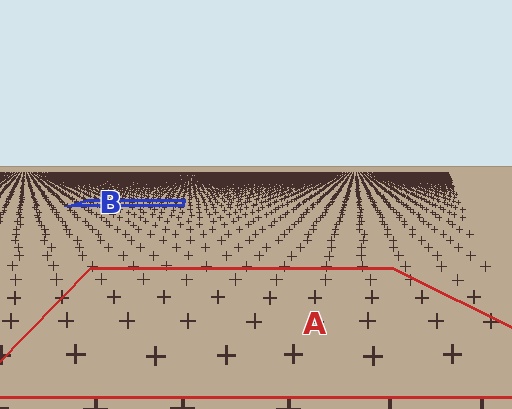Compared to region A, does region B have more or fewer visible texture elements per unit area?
Region B has more texture elements per unit area — they are packed more densely because it is farther away.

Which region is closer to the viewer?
Region A is closer. The texture elements there are larger and more spread out.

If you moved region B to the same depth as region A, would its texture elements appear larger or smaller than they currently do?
They would appear larger. At a closer depth, the same texture elements are projected at a bigger on-screen size.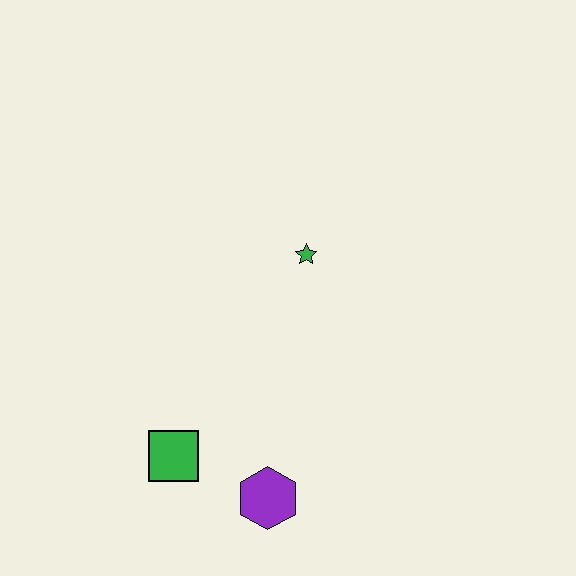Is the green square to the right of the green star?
No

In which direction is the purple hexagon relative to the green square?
The purple hexagon is to the right of the green square.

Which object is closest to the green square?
The purple hexagon is closest to the green square.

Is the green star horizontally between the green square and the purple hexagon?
No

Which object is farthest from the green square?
The green star is farthest from the green square.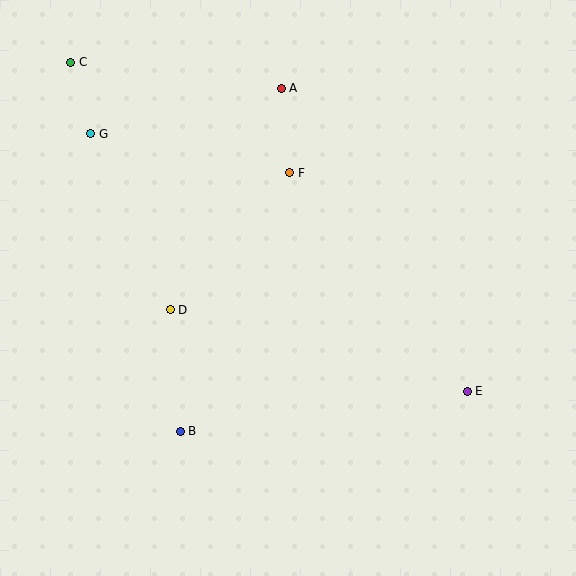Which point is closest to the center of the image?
Point F at (290, 173) is closest to the center.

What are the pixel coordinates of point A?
Point A is at (281, 88).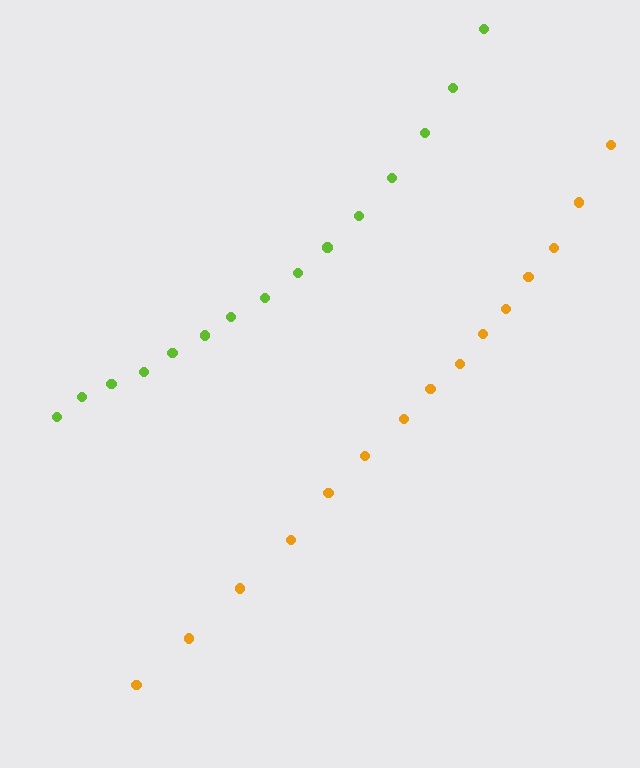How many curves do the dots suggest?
There are 2 distinct paths.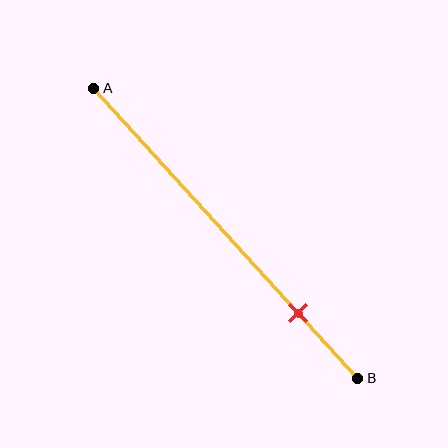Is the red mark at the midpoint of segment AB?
No, the mark is at about 80% from A, not at the 50% midpoint.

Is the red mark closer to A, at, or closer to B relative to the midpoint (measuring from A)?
The red mark is closer to point B than the midpoint of segment AB.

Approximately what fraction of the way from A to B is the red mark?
The red mark is approximately 80% of the way from A to B.